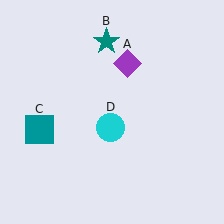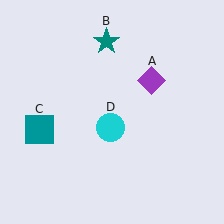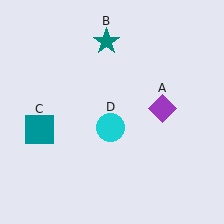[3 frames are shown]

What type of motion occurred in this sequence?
The purple diamond (object A) rotated clockwise around the center of the scene.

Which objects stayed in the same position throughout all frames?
Teal star (object B) and teal square (object C) and cyan circle (object D) remained stationary.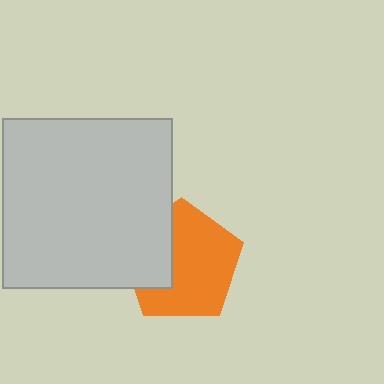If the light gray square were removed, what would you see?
You would see the complete orange pentagon.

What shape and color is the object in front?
The object in front is a light gray square.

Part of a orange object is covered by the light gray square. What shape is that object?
It is a pentagon.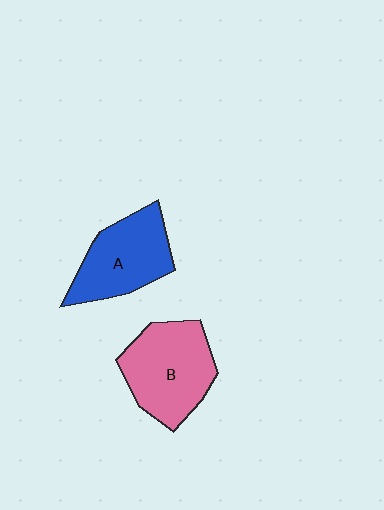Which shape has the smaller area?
Shape A (blue).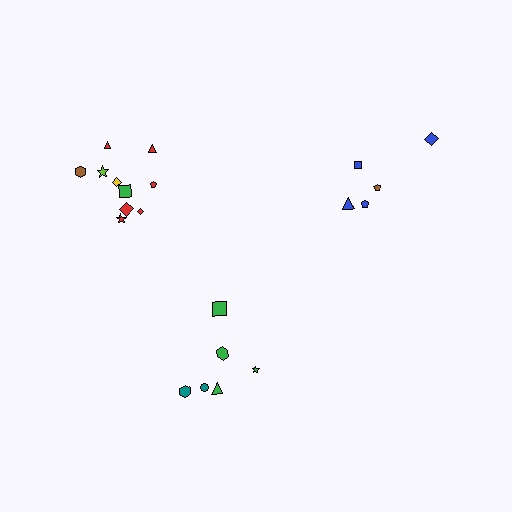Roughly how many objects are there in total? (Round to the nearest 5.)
Roughly 20 objects in total.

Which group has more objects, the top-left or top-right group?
The top-left group.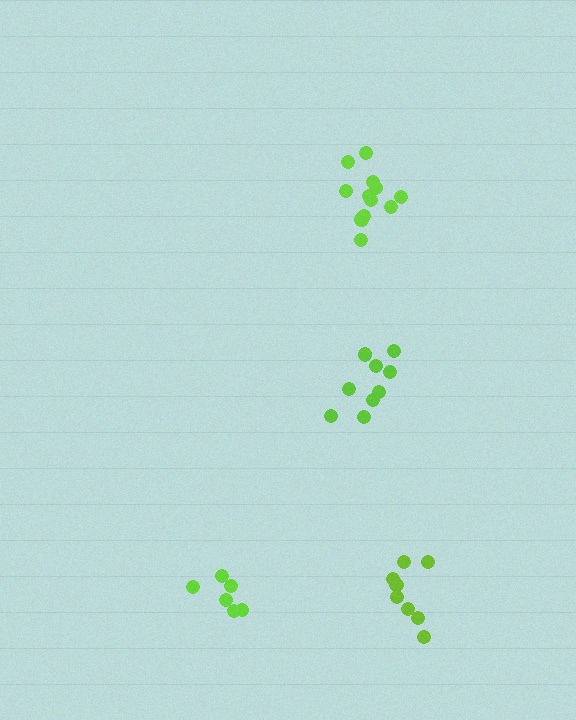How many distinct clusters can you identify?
There are 4 distinct clusters.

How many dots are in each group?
Group 1: 9 dots, Group 2: 8 dots, Group 3: 12 dots, Group 4: 6 dots (35 total).